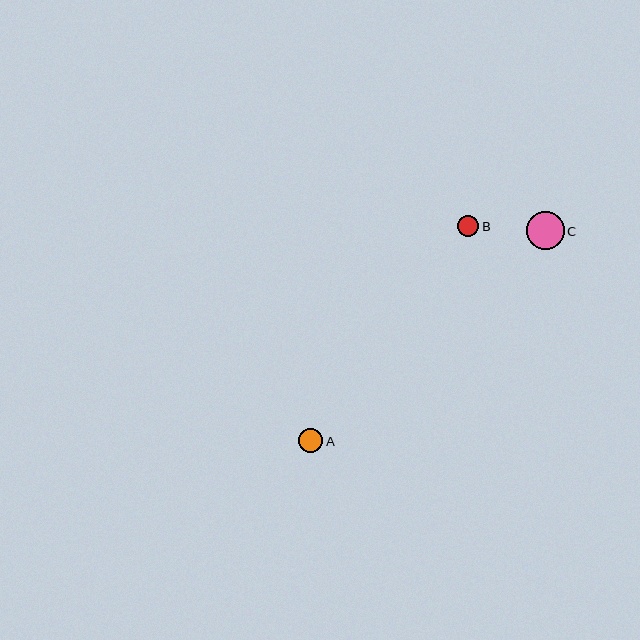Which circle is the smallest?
Circle B is the smallest with a size of approximately 21 pixels.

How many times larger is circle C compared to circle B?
Circle C is approximately 1.8 times the size of circle B.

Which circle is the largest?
Circle C is the largest with a size of approximately 38 pixels.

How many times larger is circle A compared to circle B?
Circle A is approximately 1.1 times the size of circle B.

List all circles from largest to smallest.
From largest to smallest: C, A, B.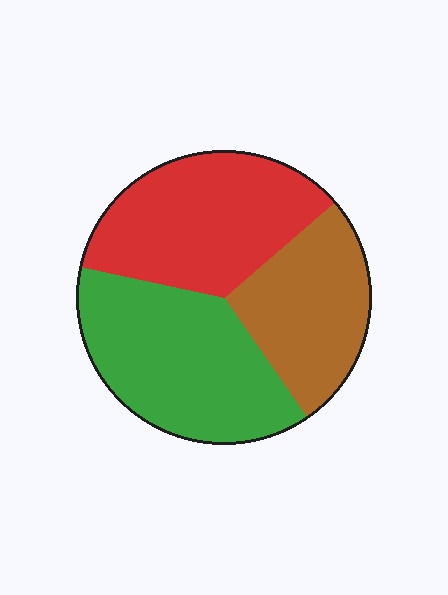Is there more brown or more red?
Red.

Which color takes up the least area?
Brown, at roughly 25%.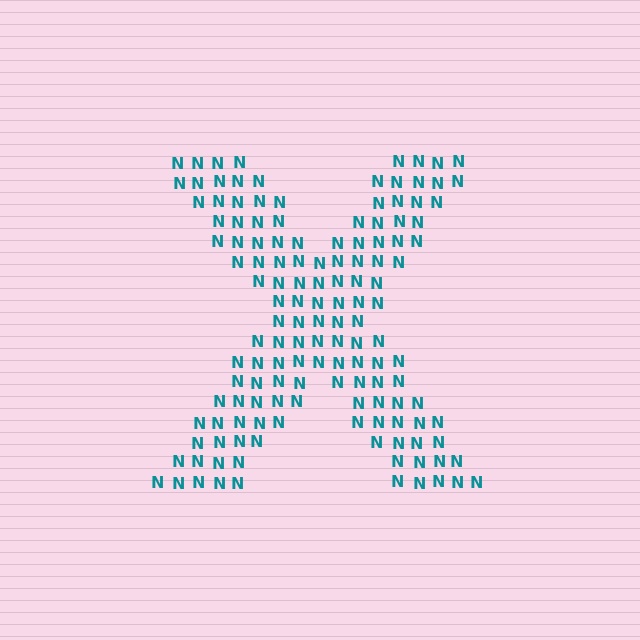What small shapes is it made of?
It is made of small letter N's.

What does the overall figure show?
The overall figure shows the letter X.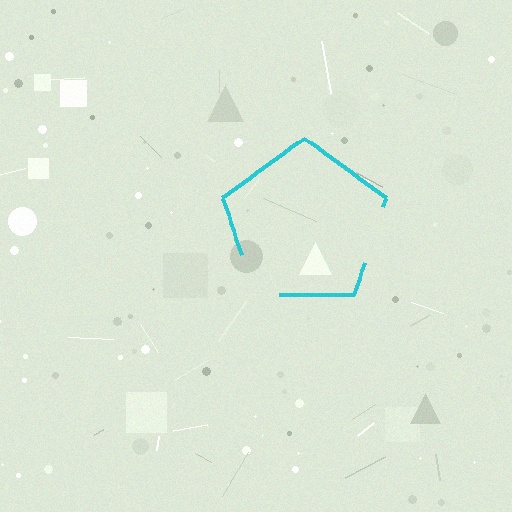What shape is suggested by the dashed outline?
The dashed outline suggests a pentagon.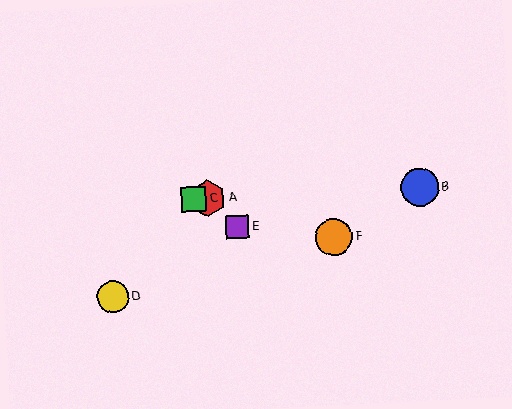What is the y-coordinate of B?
Object B is at y≈188.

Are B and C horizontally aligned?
Yes, both are at y≈188.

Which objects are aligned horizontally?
Objects A, B, C are aligned horizontally.